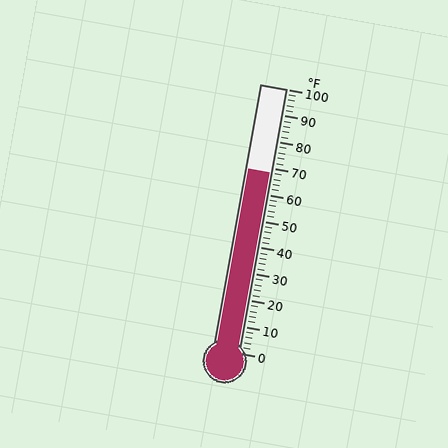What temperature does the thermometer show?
The thermometer shows approximately 68°F.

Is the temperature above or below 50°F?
The temperature is above 50°F.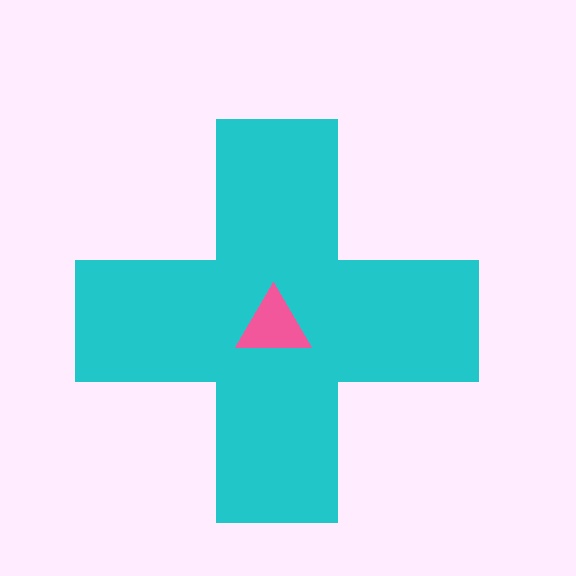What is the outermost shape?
The cyan cross.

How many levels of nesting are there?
2.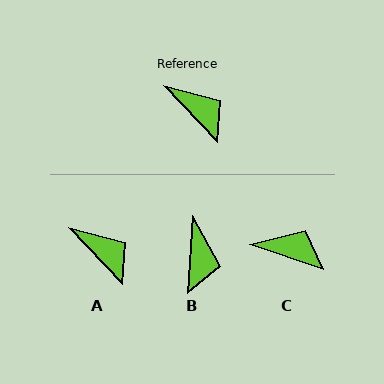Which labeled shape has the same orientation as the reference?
A.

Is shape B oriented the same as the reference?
No, it is off by about 47 degrees.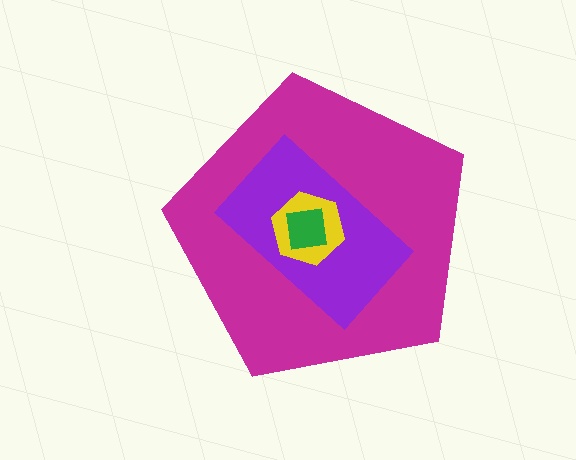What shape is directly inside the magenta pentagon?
The purple rectangle.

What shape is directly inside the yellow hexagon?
The green square.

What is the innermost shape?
The green square.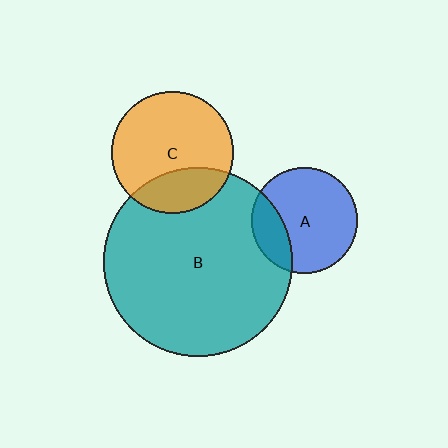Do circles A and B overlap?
Yes.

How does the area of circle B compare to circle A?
Approximately 3.2 times.